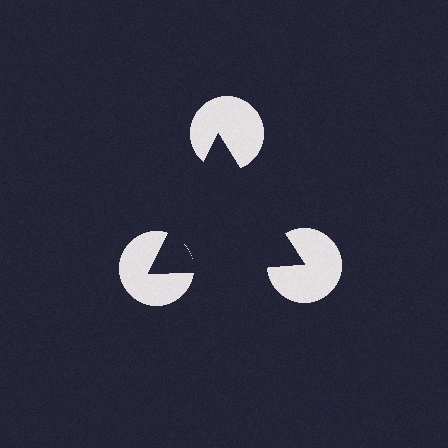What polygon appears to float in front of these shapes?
An illusory triangle — its edges are inferred from the aligned wedge cuts in the pac-man discs, not physically drawn.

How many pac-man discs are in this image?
There are 3 — one at each vertex of the illusory triangle.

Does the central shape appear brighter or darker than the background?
It typically appears slightly darker than the background, even though no actual brightness change is drawn.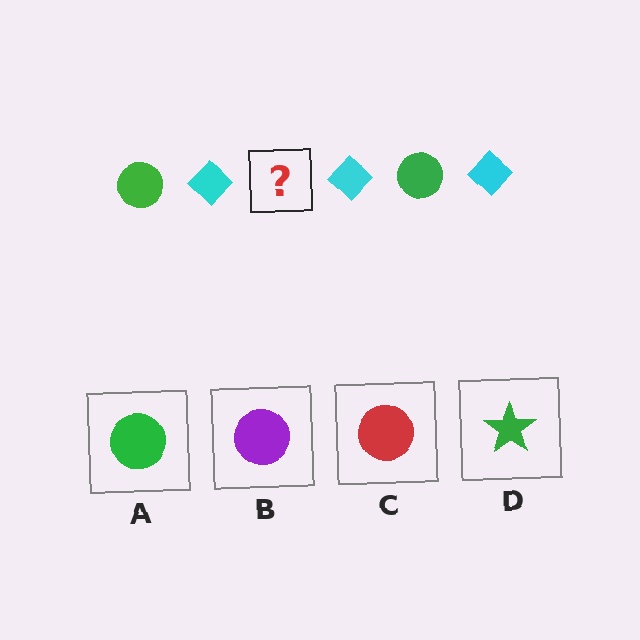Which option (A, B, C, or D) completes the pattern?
A.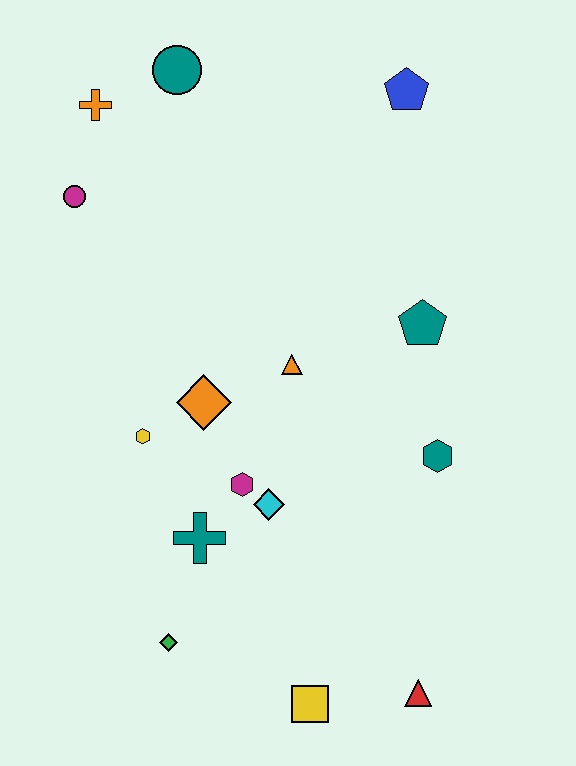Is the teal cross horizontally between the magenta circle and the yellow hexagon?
No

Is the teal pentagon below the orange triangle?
No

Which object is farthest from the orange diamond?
The blue pentagon is farthest from the orange diamond.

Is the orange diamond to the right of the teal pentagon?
No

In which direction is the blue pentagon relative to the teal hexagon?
The blue pentagon is above the teal hexagon.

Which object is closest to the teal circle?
The orange cross is closest to the teal circle.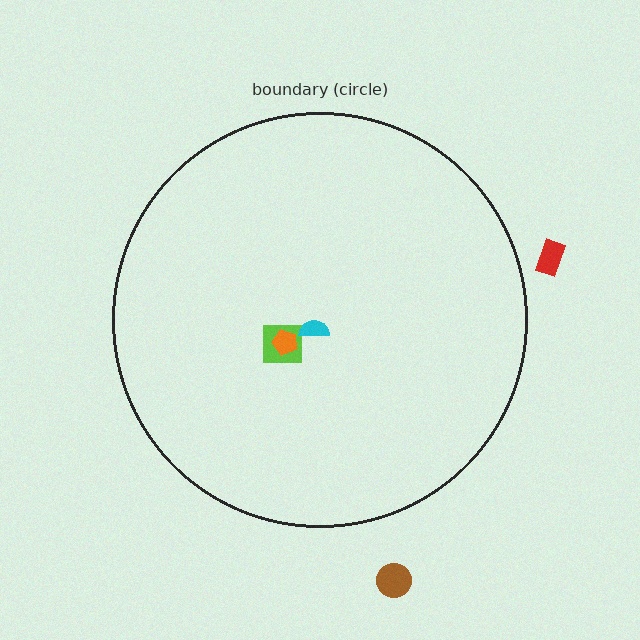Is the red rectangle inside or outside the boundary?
Outside.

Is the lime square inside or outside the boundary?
Inside.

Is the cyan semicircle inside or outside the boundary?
Inside.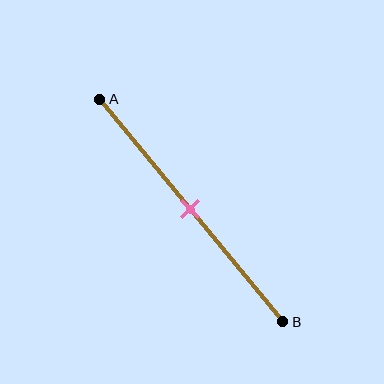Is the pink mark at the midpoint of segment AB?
Yes, the mark is approximately at the midpoint.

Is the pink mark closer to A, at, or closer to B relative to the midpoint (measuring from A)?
The pink mark is approximately at the midpoint of segment AB.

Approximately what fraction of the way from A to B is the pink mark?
The pink mark is approximately 50% of the way from A to B.